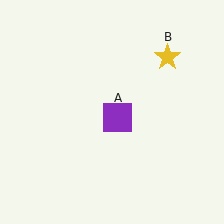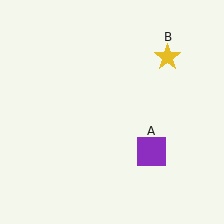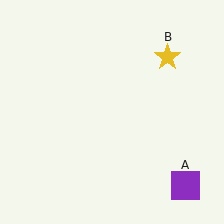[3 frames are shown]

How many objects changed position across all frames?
1 object changed position: purple square (object A).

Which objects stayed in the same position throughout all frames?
Yellow star (object B) remained stationary.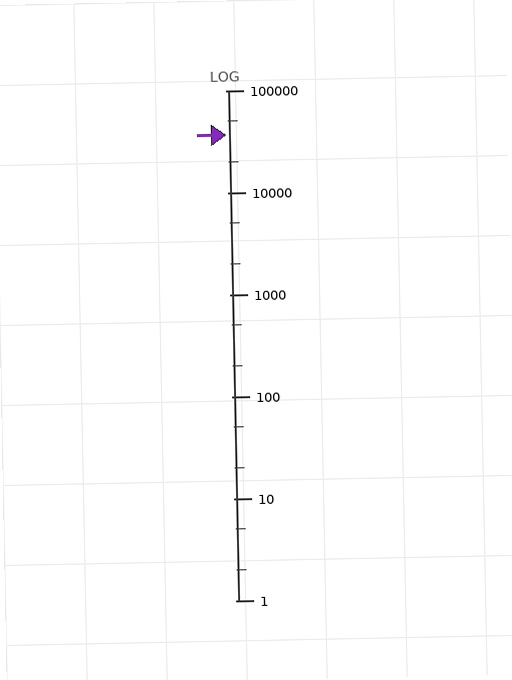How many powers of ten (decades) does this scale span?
The scale spans 5 decades, from 1 to 100000.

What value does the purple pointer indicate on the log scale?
The pointer indicates approximately 37000.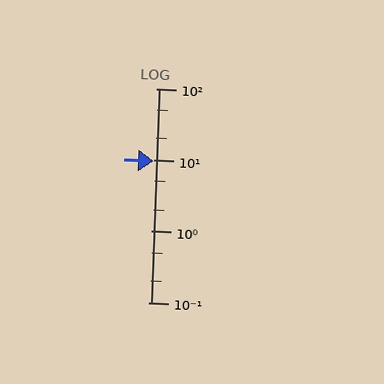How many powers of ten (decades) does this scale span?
The scale spans 3 decades, from 0.1 to 100.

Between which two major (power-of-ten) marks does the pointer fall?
The pointer is between 1 and 10.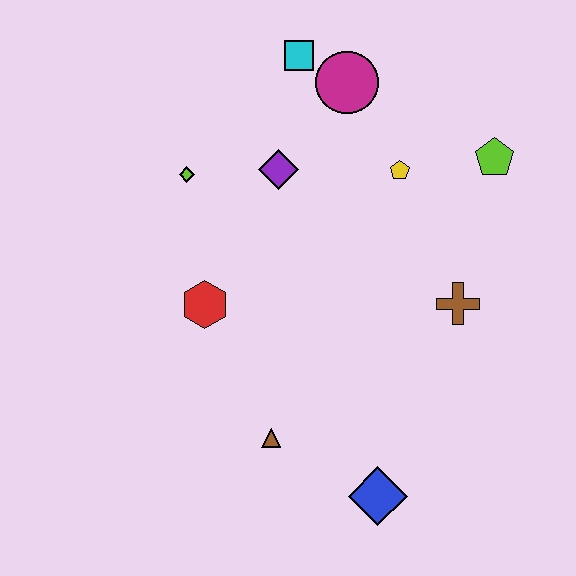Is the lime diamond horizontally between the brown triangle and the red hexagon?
No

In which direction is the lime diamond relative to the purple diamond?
The lime diamond is to the left of the purple diamond.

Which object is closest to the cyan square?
The magenta circle is closest to the cyan square.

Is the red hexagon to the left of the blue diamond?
Yes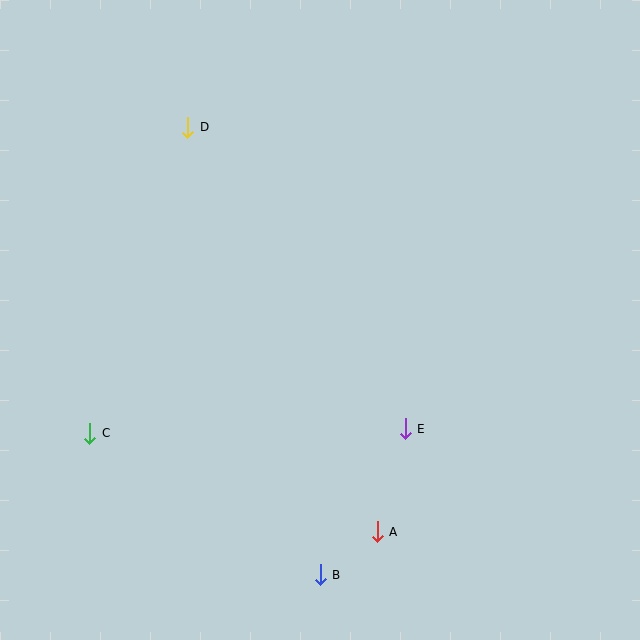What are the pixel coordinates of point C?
Point C is at (90, 433).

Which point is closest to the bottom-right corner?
Point A is closest to the bottom-right corner.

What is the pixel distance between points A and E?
The distance between A and E is 107 pixels.